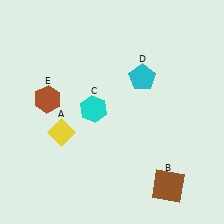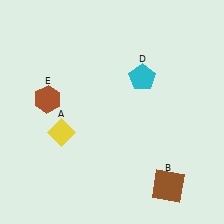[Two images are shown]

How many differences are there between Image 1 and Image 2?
There is 1 difference between the two images.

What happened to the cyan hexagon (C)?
The cyan hexagon (C) was removed in Image 2. It was in the top-left area of Image 1.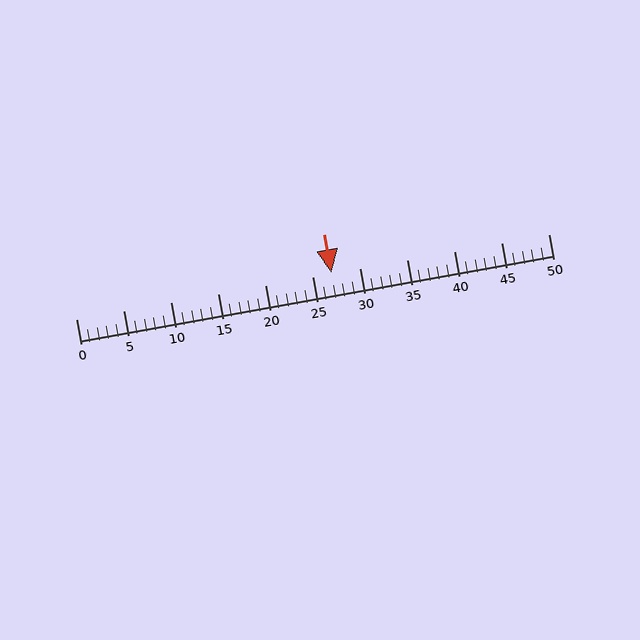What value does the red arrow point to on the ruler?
The red arrow points to approximately 27.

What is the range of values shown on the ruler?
The ruler shows values from 0 to 50.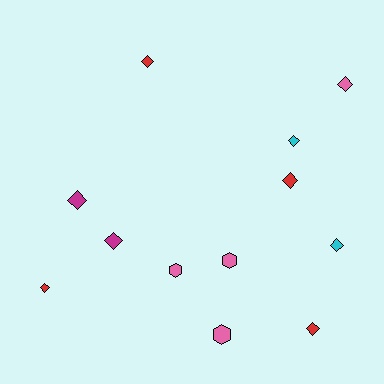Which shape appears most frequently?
Diamond, with 9 objects.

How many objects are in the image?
There are 12 objects.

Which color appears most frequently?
Red, with 4 objects.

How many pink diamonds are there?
There is 1 pink diamond.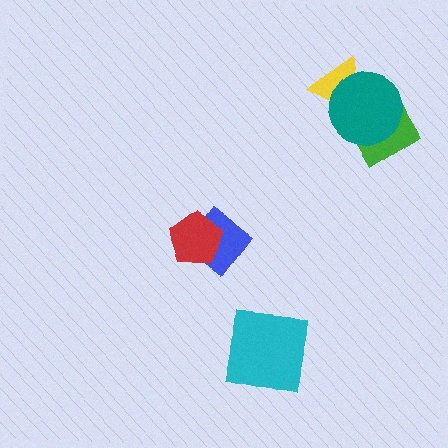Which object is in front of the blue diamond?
The red pentagon is in front of the blue diamond.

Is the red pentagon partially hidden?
No, no other shape covers it.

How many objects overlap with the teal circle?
2 objects overlap with the teal circle.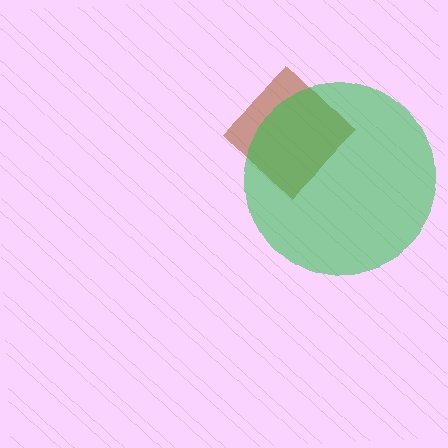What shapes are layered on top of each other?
The layered shapes are: a brown diamond, a green circle.